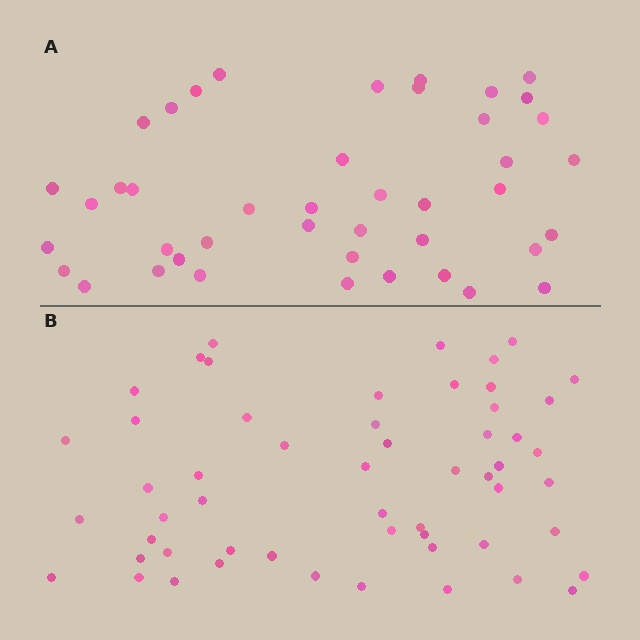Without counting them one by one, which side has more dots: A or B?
Region B (the bottom region) has more dots.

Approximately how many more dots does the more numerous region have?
Region B has roughly 12 or so more dots than region A.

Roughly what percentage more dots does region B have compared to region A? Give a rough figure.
About 30% more.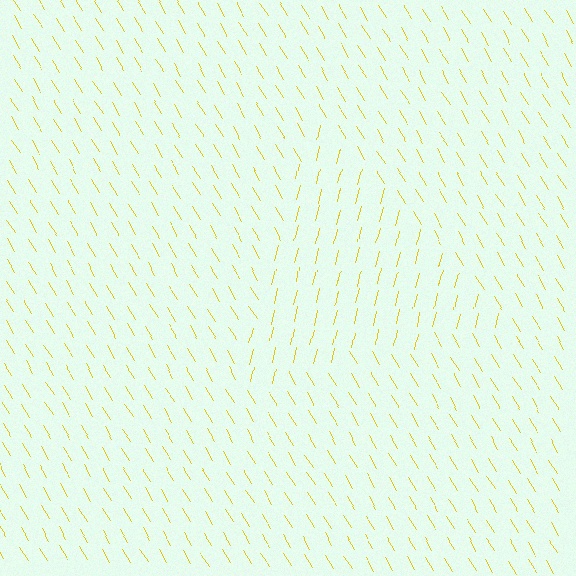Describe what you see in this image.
The image is filled with small yellow line segments. A triangle region in the image has lines oriented differently from the surrounding lines, creating a visible texture boundary.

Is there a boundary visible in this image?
Yes, there is a texture boundary formed by a change in line orientation.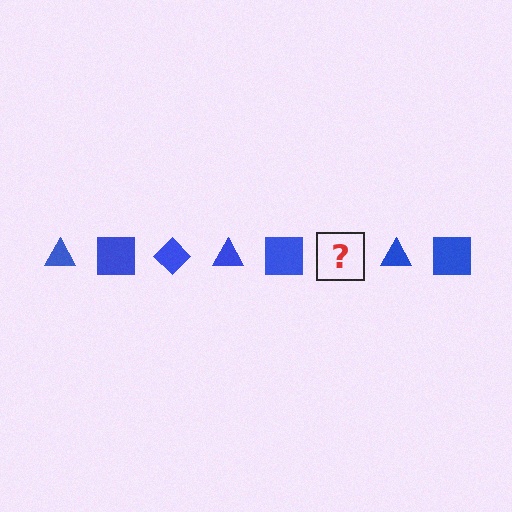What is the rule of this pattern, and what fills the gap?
The rule is that the pattern cycles through triangle, square, diamond shapes in blue. The gap should be filled with a blue diamond.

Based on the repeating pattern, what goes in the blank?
The blank should be a blue diamond.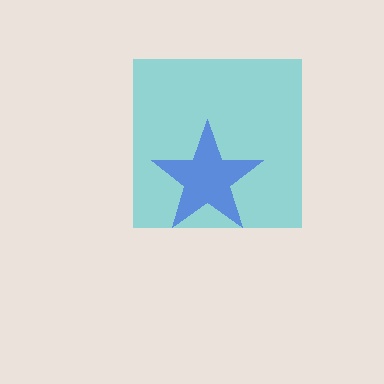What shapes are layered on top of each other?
The layered shapes are: a cyan square, a blue star.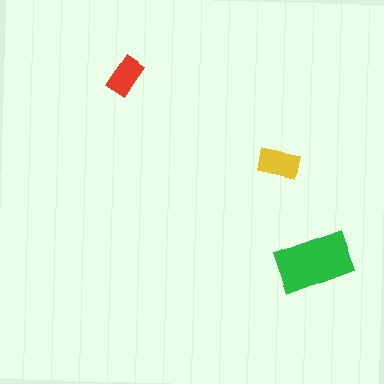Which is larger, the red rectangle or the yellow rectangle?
The yellow one.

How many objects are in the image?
There are 3 objects in the image.